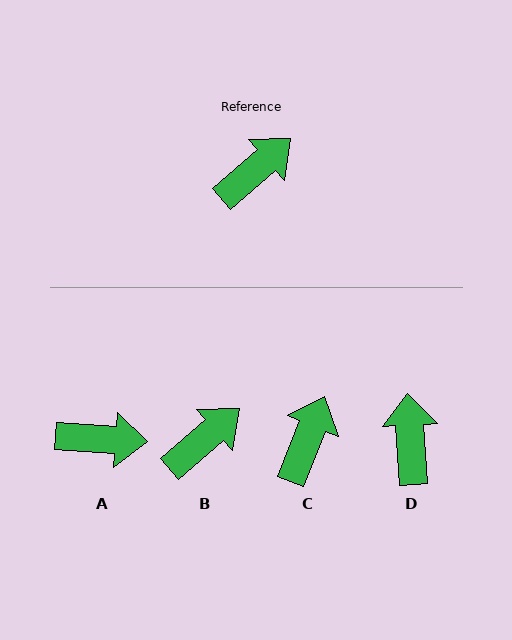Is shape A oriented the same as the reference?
No, it is off by about 45 degrees.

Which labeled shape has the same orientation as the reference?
B.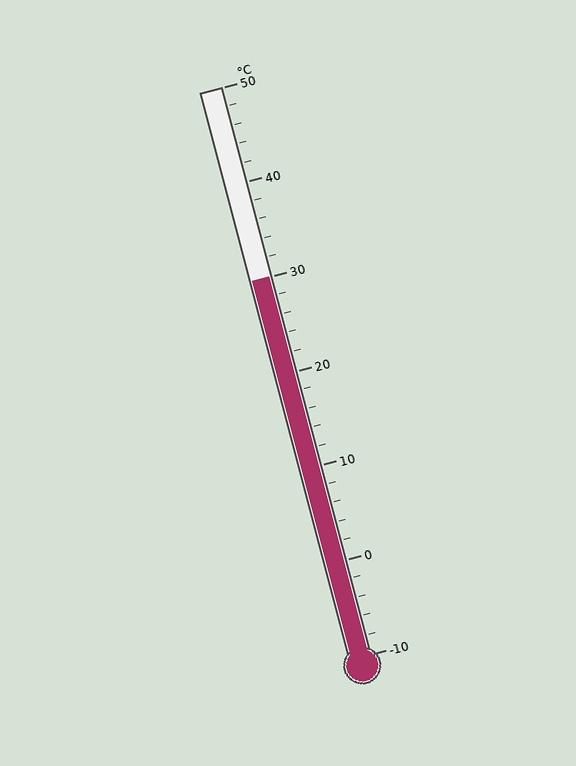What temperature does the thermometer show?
The thermometer shows approximately 30°C.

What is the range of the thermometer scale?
The thermometer scale ranges from -10°C to 50°C.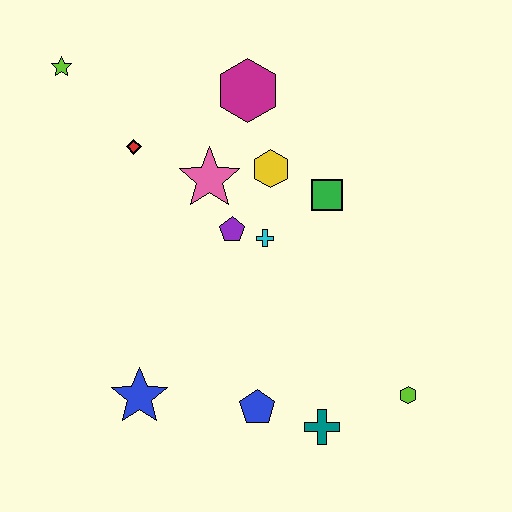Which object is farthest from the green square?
The lime star is farthest from the green square.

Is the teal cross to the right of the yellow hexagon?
Yes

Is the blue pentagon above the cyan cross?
No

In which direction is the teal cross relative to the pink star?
The teal cross is below the pink star.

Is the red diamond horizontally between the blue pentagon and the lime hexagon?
No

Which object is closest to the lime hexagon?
The teal cross is closest to the lime hexagon.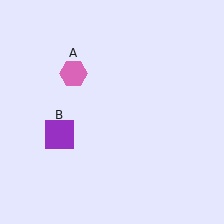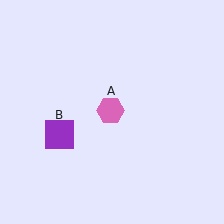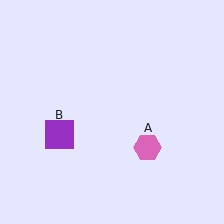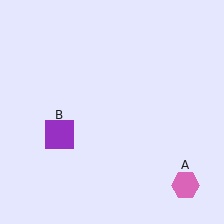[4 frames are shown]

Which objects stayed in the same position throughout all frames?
Purple square (object B) remained stationary.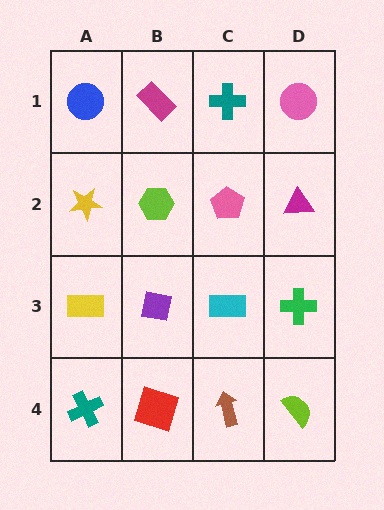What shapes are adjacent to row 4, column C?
A cyan rectangle (row 3, column C), a red square (row 4, column B), a lime semicircle (row 4, column D).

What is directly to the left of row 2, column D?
A pink pentagon.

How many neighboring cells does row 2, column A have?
3.